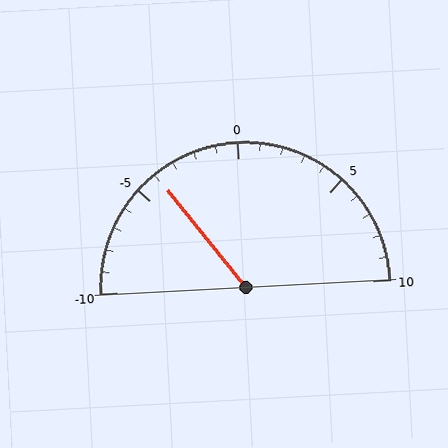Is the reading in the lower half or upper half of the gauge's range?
The reading is in the lower half of the range (-10 to 10).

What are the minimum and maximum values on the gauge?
The gauge ranges from -10 to 10.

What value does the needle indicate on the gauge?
The needle indicates approximately -4.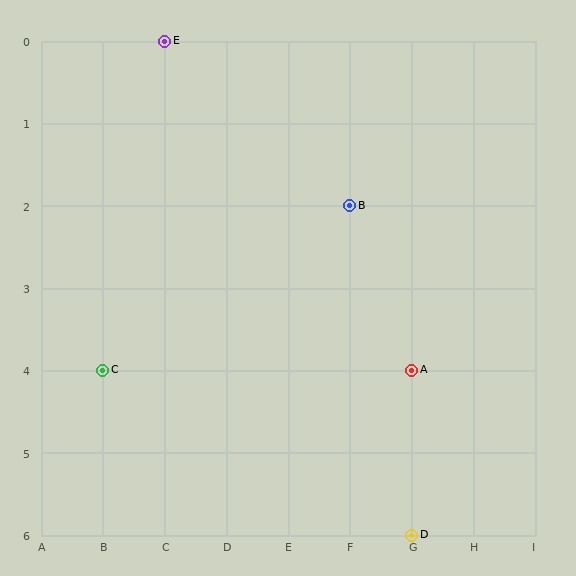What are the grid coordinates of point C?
Point C is at grid coordinates (B, 4).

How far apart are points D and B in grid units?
Points D and B are 1 column and 4 rows apart (about 4.1 grid units diagonally).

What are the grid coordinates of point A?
Point A is at grid coordinates (G, 4).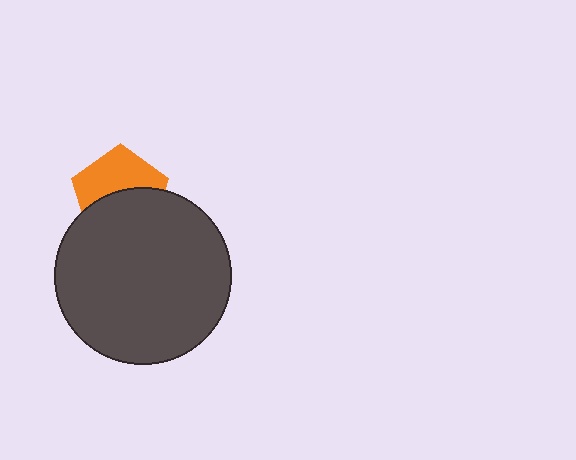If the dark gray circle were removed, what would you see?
You would see the complete orange pentagon.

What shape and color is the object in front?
The object in front is a dark gray circle.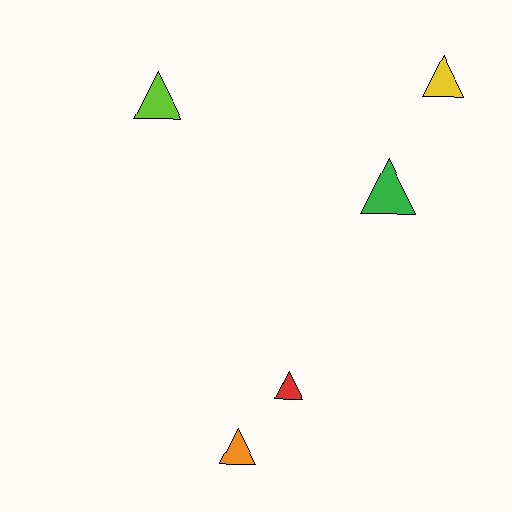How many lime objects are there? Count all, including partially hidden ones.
There is 1 lime object.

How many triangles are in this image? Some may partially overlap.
There are 5 triangles.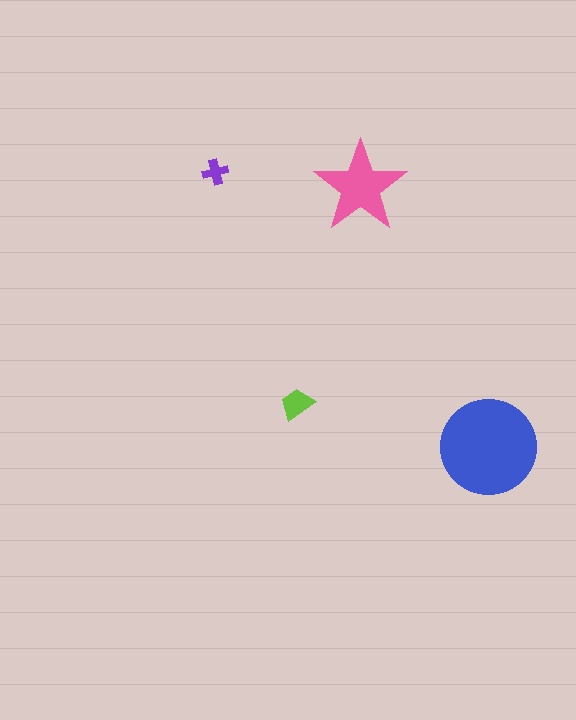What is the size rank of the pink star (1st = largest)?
2nd.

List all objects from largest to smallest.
The blue circle, the pink star, the lime trapezoid, the purple cross.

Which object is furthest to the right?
The blue circle is rightmost.